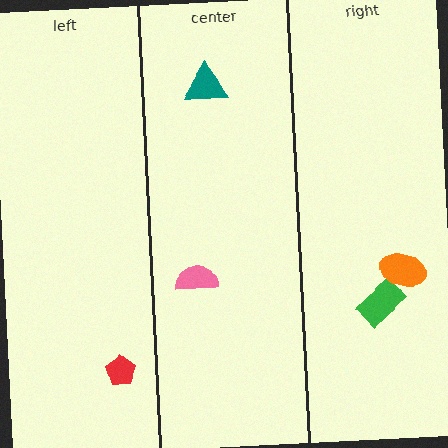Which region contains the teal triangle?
The center region.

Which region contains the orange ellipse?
The right region.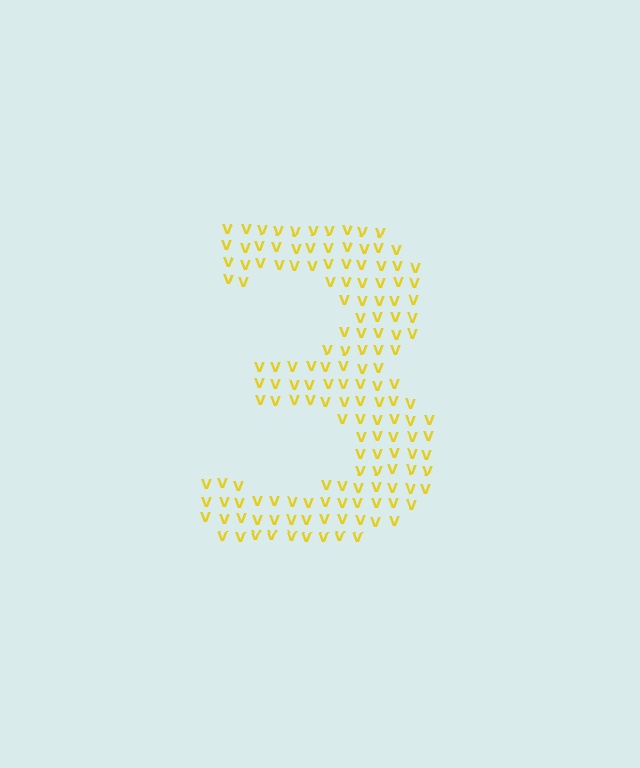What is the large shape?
The large shape is the digit 3.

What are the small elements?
The small elements are letter V's.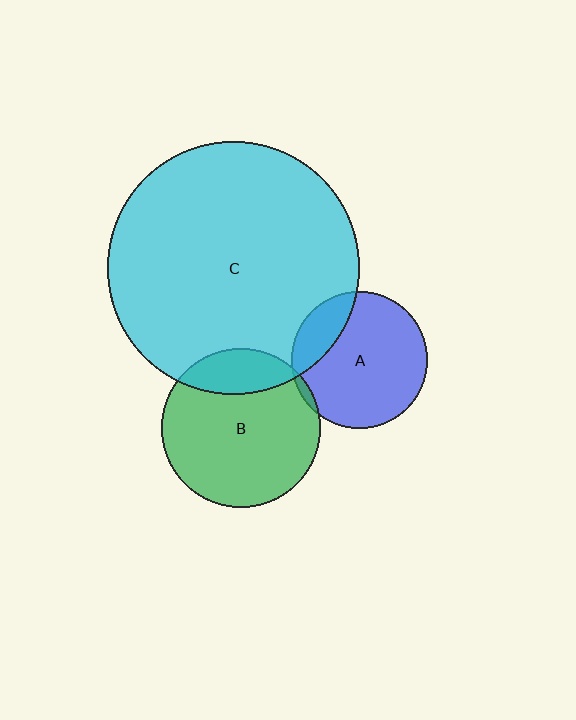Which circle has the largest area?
Circle C (cyan).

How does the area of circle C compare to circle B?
Approximately 2.5 times.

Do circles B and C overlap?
Yes.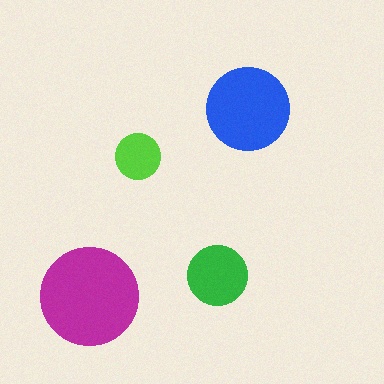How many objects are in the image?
There are 4 objects in the image.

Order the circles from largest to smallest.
the magenta one, the blue one, the green one, the lime one.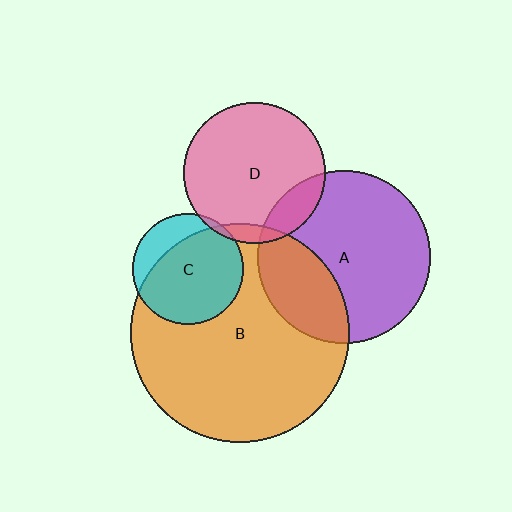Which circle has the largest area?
Circle B (orange).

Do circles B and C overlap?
Yes.